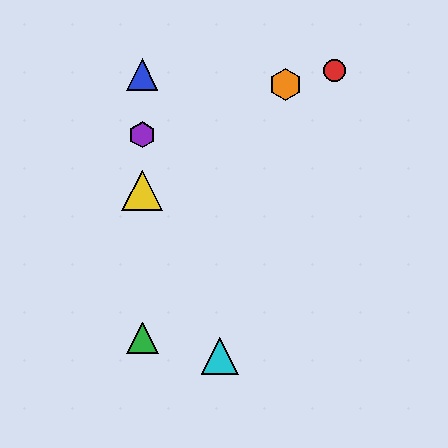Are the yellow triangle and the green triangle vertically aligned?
Yes, both are at x≈142.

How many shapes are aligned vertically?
4 shapes (the blue triangle, the green triangle, the yellow triangle, the purple hexagon) are aligned vertically.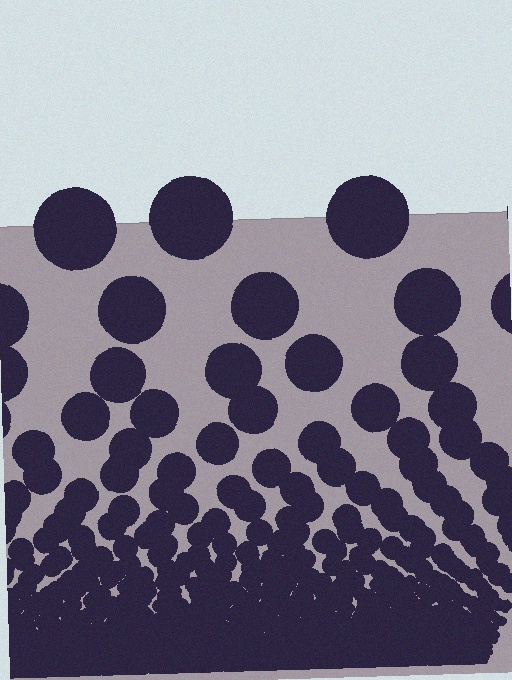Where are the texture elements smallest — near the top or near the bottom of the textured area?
Near the bottom.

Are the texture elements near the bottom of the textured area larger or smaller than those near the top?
Smaller. The gradient is inverted — elements near the bottom are smaller and denser.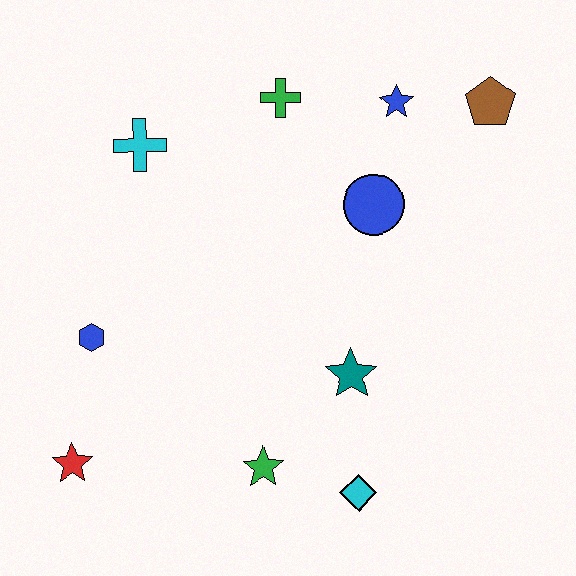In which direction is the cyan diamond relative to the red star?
The cyan diamond is to the right of the red star.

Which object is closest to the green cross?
The blue star is closest to the green cross.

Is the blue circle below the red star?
No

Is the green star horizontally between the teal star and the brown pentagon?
No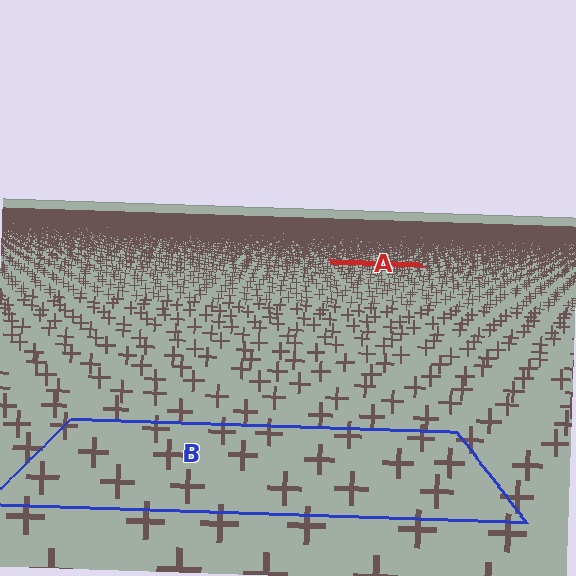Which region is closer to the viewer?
Region B is closer. The texture elements there are larger and more spread out.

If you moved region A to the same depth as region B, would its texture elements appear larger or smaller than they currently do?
They would appear larger. At a closer depth, the same texture elements are projected at a bigger on-screen size.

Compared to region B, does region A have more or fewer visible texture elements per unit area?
Region A has more texture elements per unit area — they are packed more densely because it is farther away.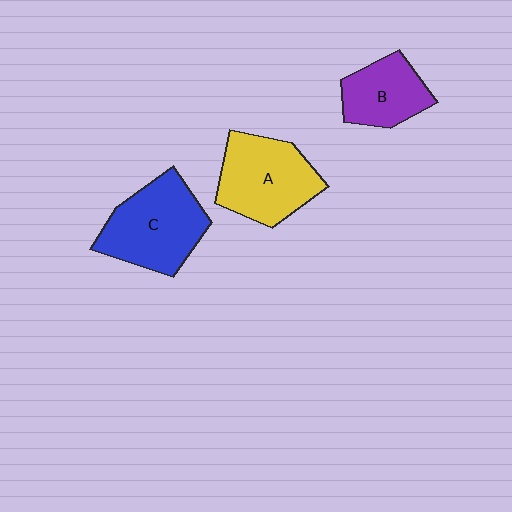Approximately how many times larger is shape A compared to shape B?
Approximately 1.4 times.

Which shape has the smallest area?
Shape B (purple).